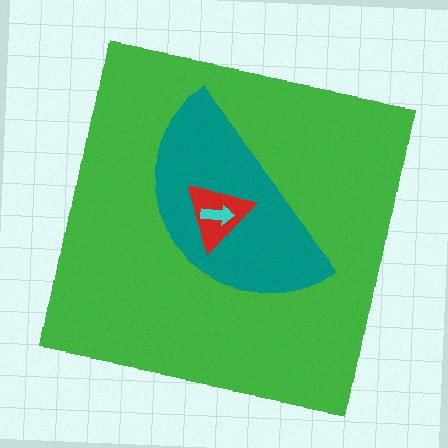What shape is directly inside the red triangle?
The cyan arrow.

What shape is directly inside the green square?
The teal semicircle.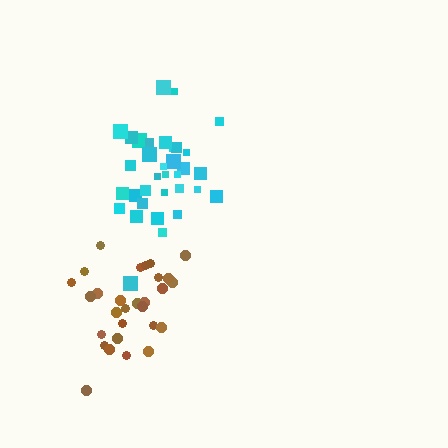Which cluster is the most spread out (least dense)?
Brown.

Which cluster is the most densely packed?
Cyan.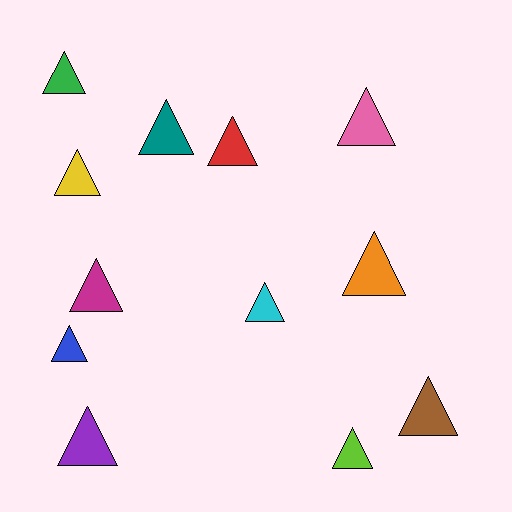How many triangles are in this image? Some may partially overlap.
There are 12 triangles.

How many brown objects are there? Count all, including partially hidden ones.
There is 1 brown object.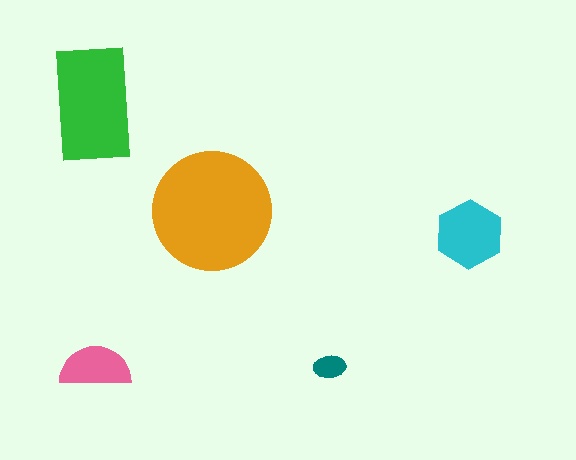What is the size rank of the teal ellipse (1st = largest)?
5th.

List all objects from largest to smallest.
The orange circle, the green rectangle, the cyan hexagon, the pink semicircle, the teal ellipse.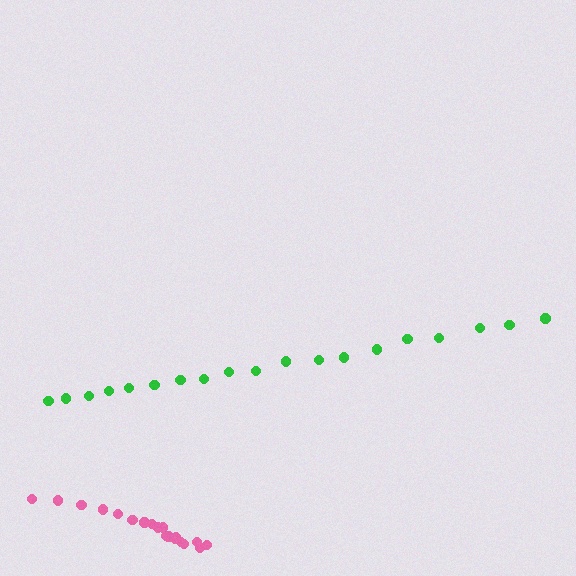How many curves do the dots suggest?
There are 2 distinct paths.